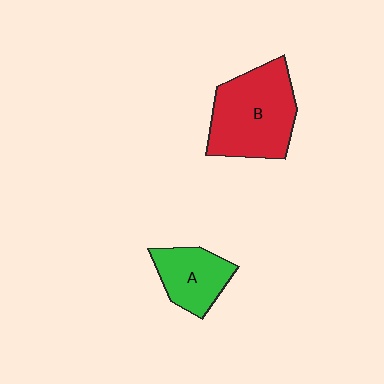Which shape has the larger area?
Shape B (red).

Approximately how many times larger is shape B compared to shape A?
Approximately 1.8 times.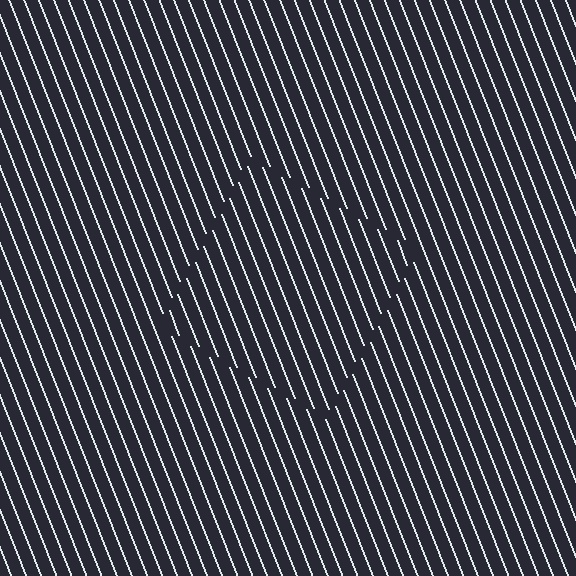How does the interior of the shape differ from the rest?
The interior of the shape contains the same grating, shifted by half a period — the contour is defined by the phase discontinuity where line-ends from the inner and outer gratings abut.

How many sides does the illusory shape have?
4 sides — the line-ends trace a square.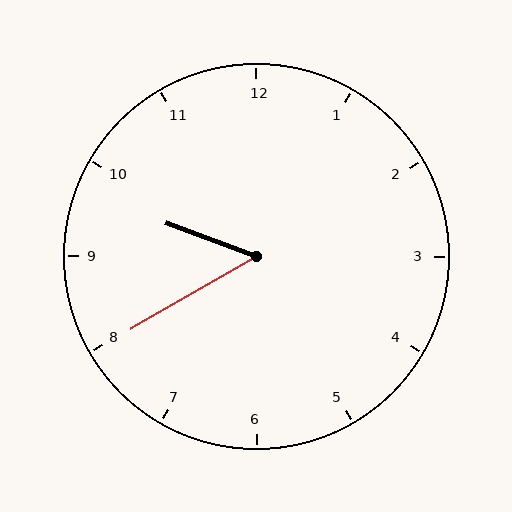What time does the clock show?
9:40.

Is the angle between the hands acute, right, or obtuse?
It is acute.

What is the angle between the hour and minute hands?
Approximately 50 degrees.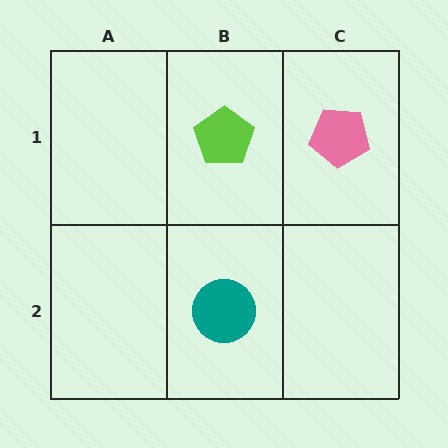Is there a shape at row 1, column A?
No, that cell is empty.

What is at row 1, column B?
A lime pentagon.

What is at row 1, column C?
A pink pentagon.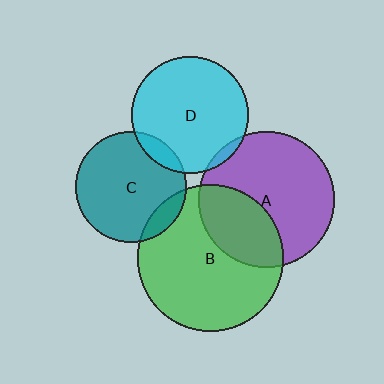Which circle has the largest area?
Circle B (green).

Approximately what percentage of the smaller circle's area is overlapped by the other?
Approximately 35%.